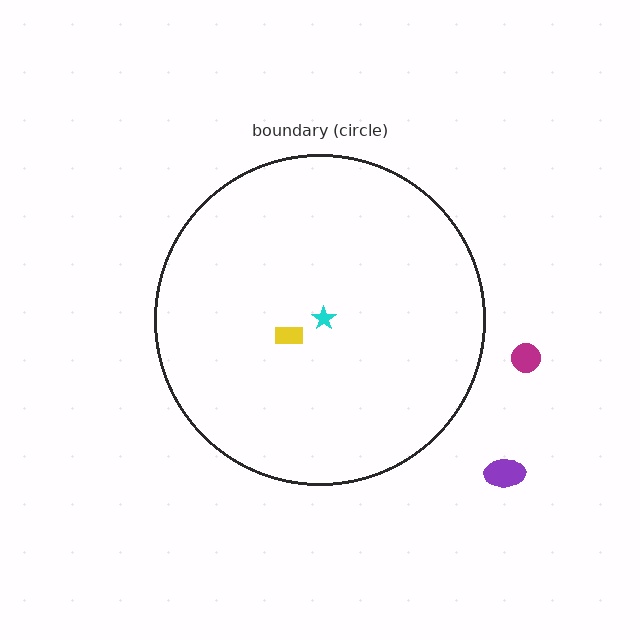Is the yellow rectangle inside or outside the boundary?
Inside.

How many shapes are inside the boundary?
2 inside, 2 outside.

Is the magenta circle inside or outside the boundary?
Outside.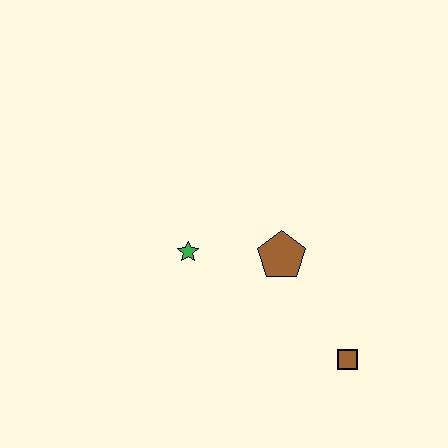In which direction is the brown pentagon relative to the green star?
The brown pentagon is to the right of the green star.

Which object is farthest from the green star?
The brown square is farthest from the green star.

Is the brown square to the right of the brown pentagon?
Yes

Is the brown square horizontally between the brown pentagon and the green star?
No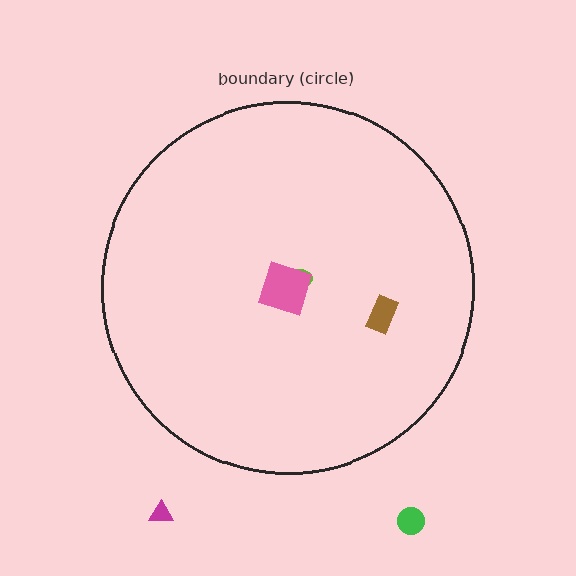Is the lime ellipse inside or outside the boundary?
Inside.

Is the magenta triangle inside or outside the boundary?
Outside.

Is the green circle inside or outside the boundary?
Outside.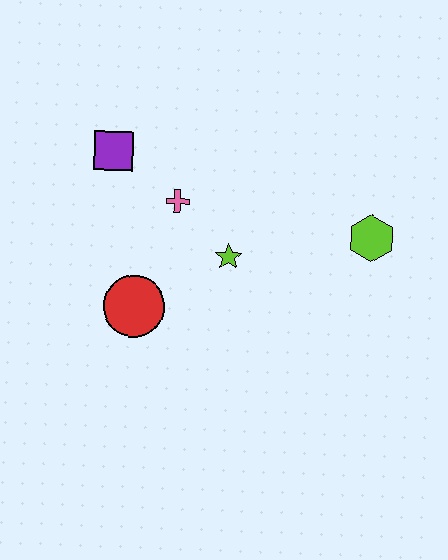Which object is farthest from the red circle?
The lime hexagon is farthest from the red circle.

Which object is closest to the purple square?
The pink cross is closest to the purple square.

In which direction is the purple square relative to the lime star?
The purple square is to the left of the lime star.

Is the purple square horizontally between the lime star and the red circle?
No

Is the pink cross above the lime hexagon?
Yes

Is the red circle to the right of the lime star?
No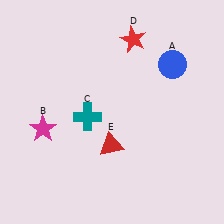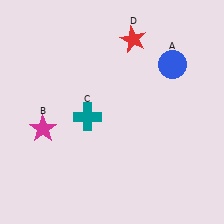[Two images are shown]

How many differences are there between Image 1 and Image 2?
There is 1 difference between the two images.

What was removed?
The red triangle (E) was removed in Image 2.